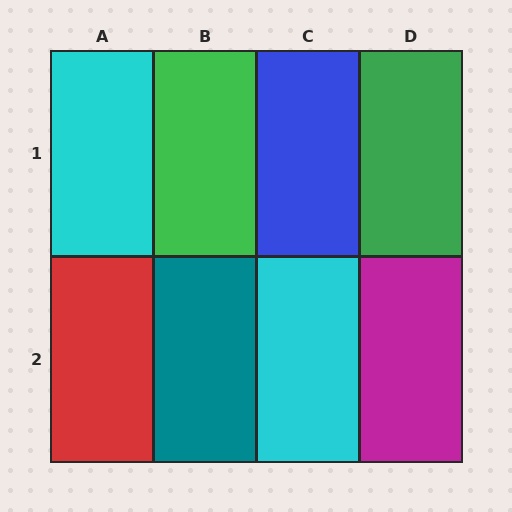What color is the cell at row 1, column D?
Green.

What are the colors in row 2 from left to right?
Red, teal, cyan, magenta.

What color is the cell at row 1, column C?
Blue.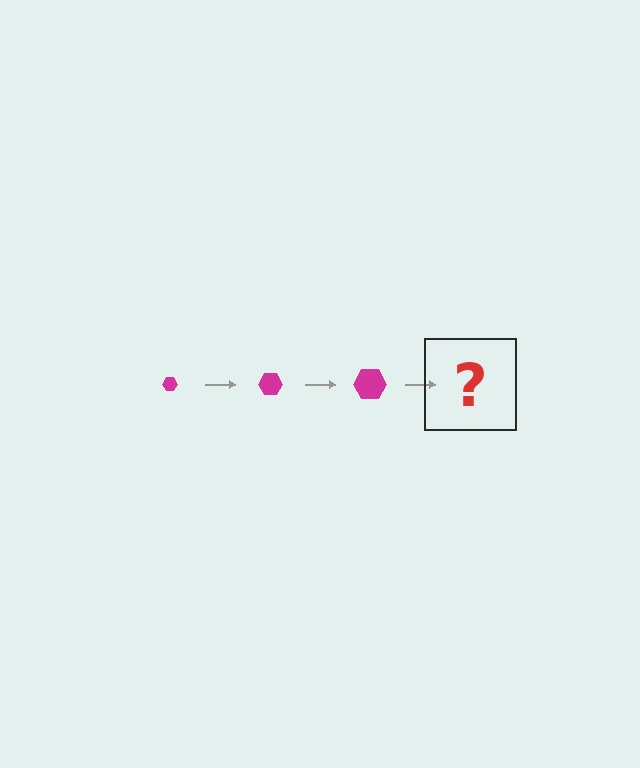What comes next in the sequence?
The next element should be a magenta hexagon, larger than the previous one.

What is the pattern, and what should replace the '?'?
The pattern is that the hexagon gets progressively larger each step. The '?' should be a magenta hexagon, larger than the previous one.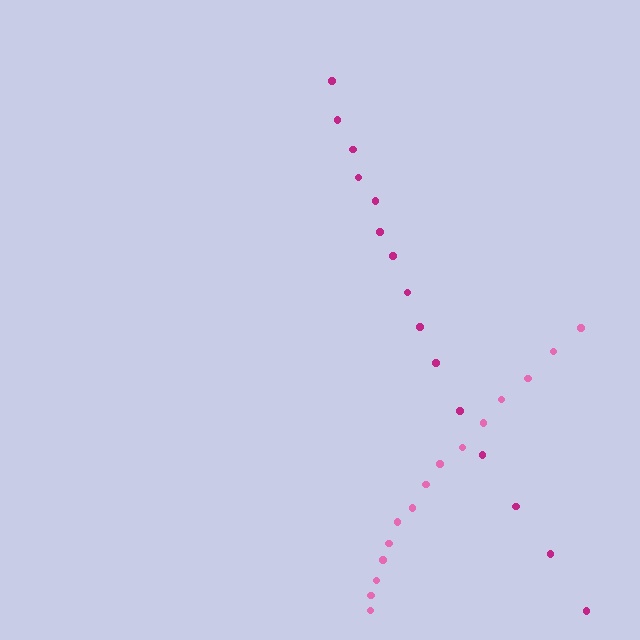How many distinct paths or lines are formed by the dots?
There are 2 distinct paths.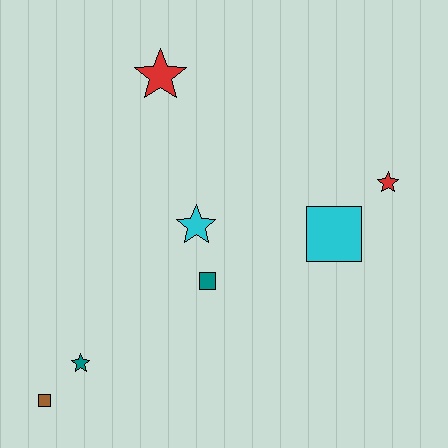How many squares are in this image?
There are 3 squares.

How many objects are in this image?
There are 7 objects.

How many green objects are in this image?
There are no green objects.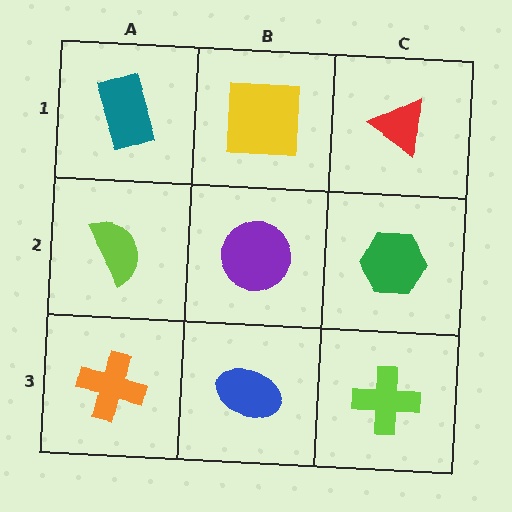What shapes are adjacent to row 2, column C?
A red triangle (row 1, column C), a lime cross (row 3, column C), a purple circle (row 2, column B).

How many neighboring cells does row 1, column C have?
2.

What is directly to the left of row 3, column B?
An orange cross.